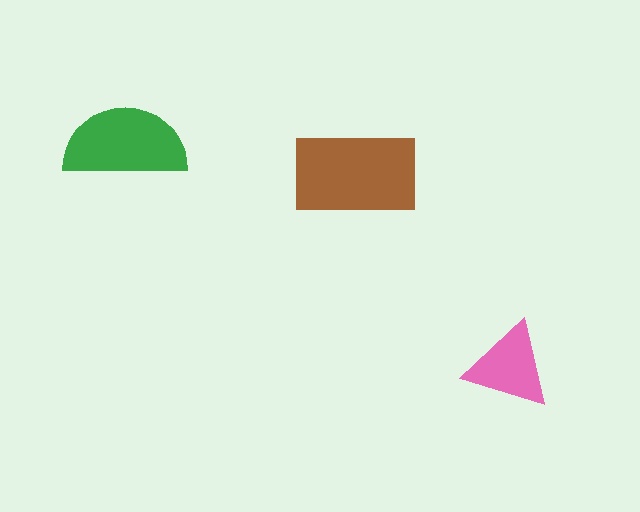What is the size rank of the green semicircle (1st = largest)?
2nd.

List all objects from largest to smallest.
The brown rectangle, the green semicircle, the pink triangle.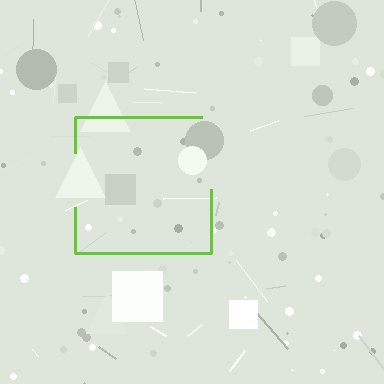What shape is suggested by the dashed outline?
The dashed outline suggests a square.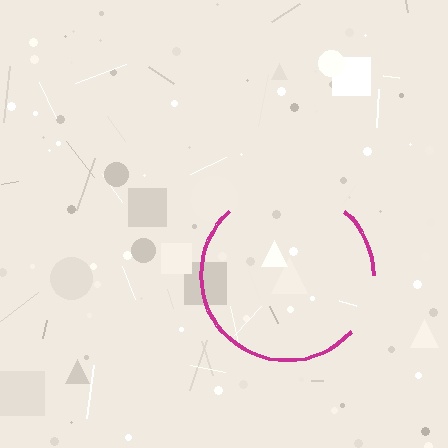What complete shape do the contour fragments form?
The contour fragments form a circle.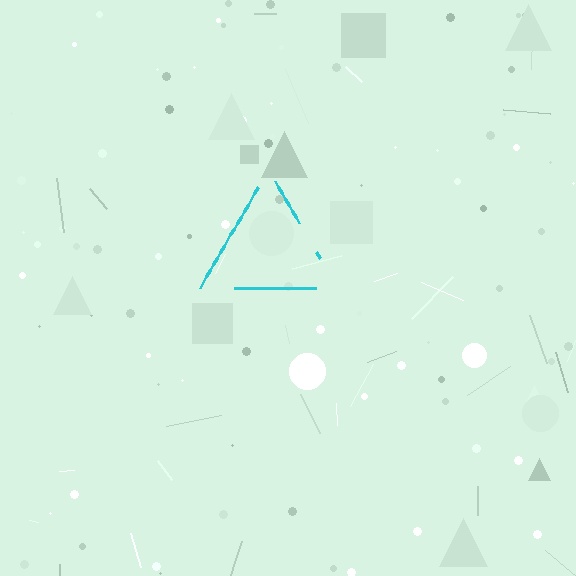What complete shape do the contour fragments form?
The contour fragments form a triangle.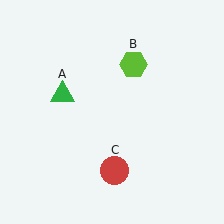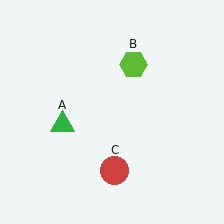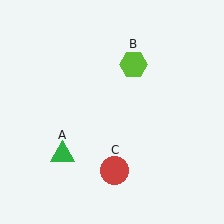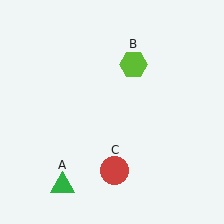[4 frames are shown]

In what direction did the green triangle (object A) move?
The green triangle (object A) moved down.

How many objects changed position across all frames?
1 object changed position: green triangle (object A).